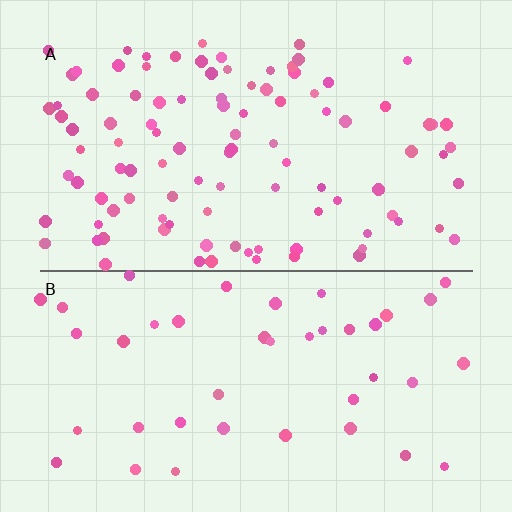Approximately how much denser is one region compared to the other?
Approximately 2.5× — region A over region B.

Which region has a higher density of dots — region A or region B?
A (the top).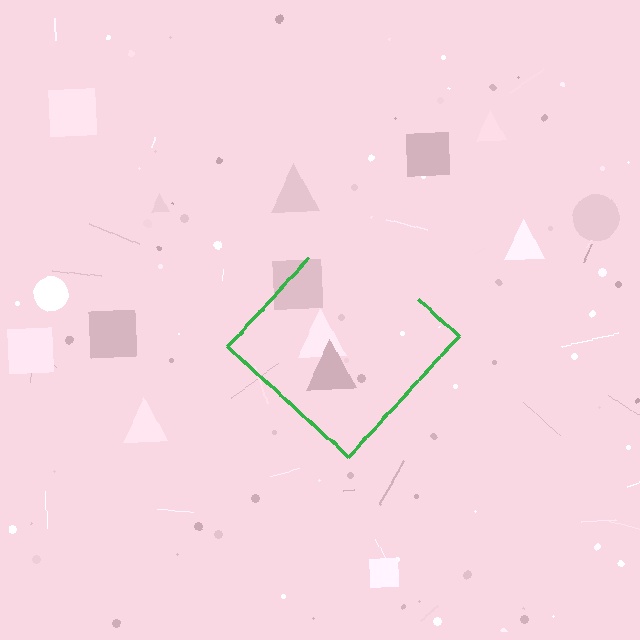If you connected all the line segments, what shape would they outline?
They would outline a diamond.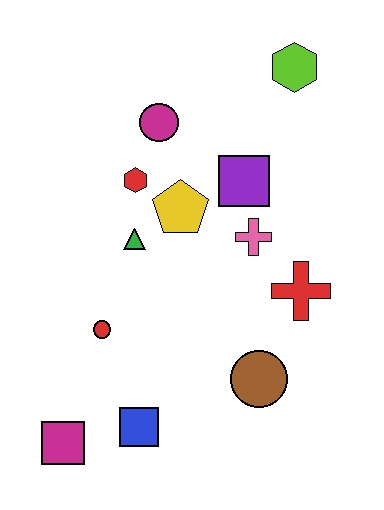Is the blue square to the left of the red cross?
Yes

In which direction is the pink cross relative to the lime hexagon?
The pink cross is below the lime hexagon.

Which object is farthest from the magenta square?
The lime hexagon is farthest from the magenta square.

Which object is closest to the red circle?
The green triangle is closest to the red circle.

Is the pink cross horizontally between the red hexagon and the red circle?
No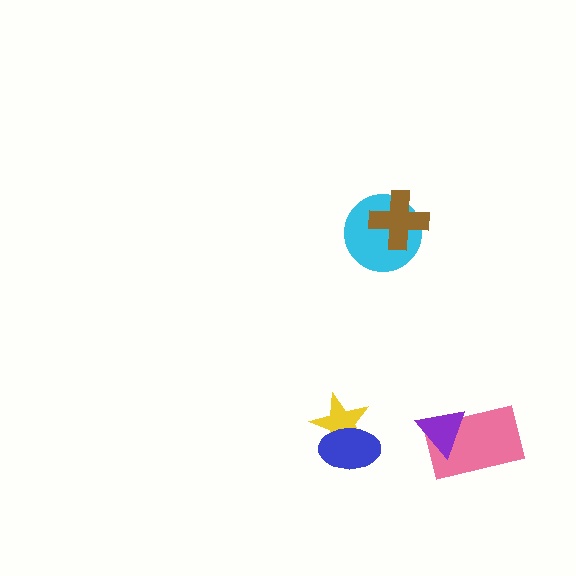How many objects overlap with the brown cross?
1 object overlaps with the brown cross.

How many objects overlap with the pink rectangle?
1 object overlaps with the pink rectangle.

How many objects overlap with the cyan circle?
1 object overlaps with the cyan circle.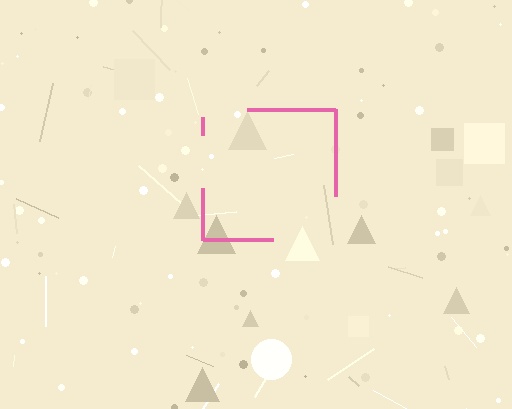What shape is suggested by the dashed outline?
The dashed outline suggests a square.